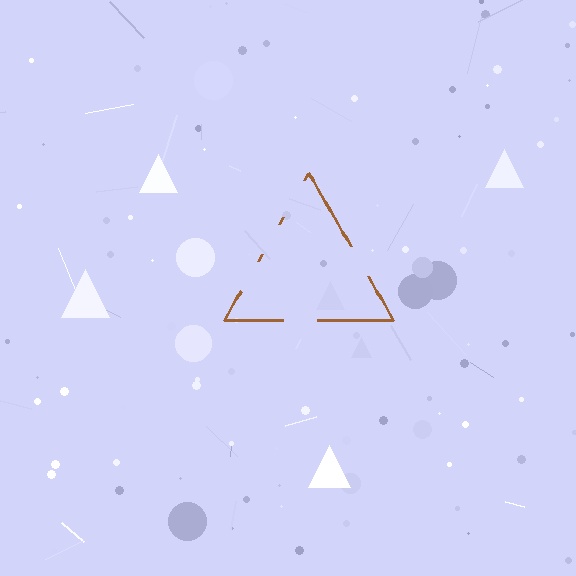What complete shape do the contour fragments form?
The contour fragments form a triangle.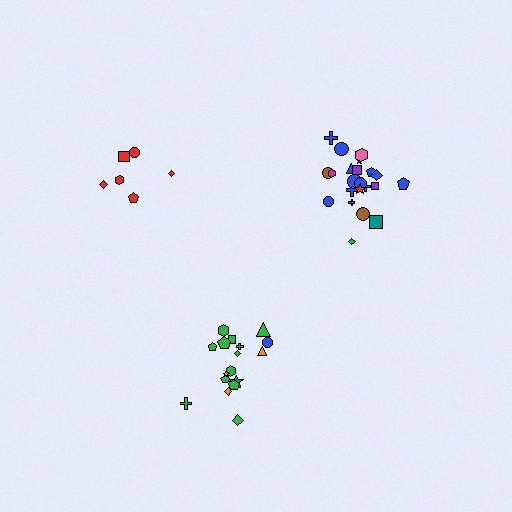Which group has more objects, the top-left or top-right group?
The top-right group.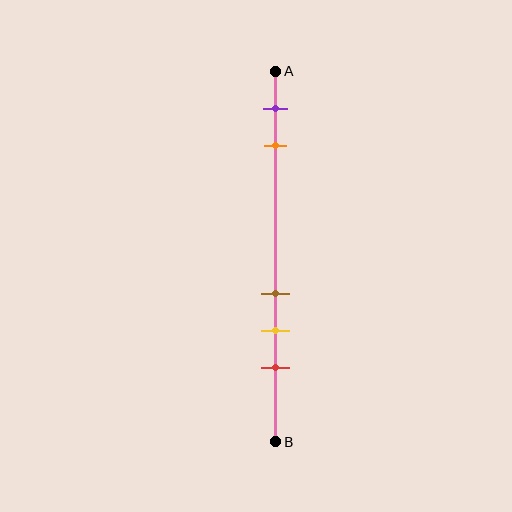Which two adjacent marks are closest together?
The brown and yellow marks are the closest adjacent pair.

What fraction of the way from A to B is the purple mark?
The purple mark is approximately 10% (0.1) of the way from A to B.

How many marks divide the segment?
There are 5 marks dividing the segment.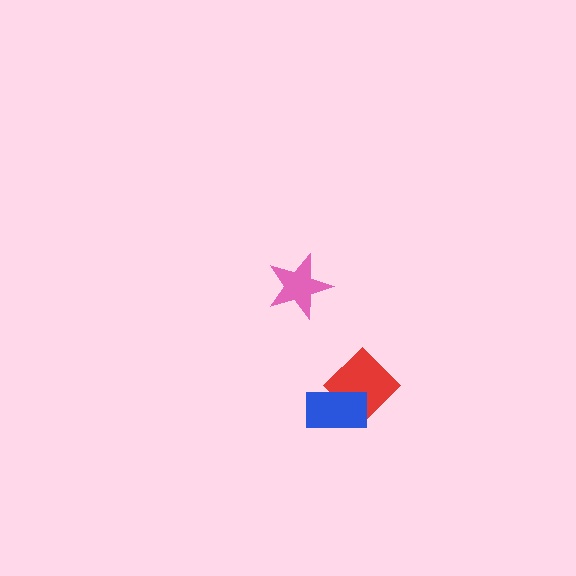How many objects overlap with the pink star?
0 objects overlap with the pink star.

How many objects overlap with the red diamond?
1 object overlaps with the red diamond.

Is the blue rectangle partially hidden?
No, no other shape covers it.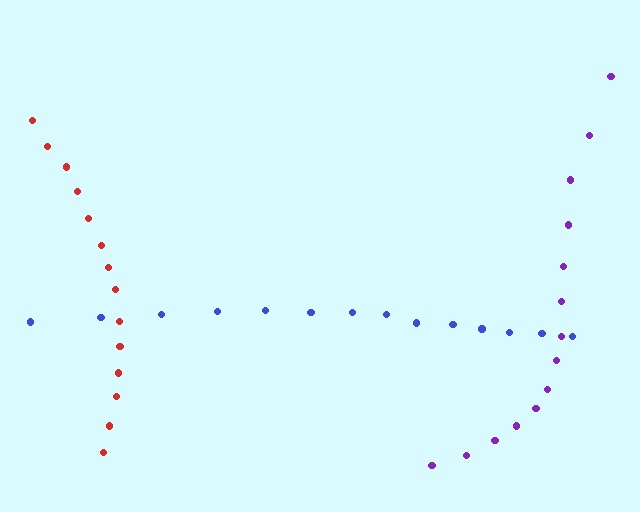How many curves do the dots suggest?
There are 3 distinct paths.